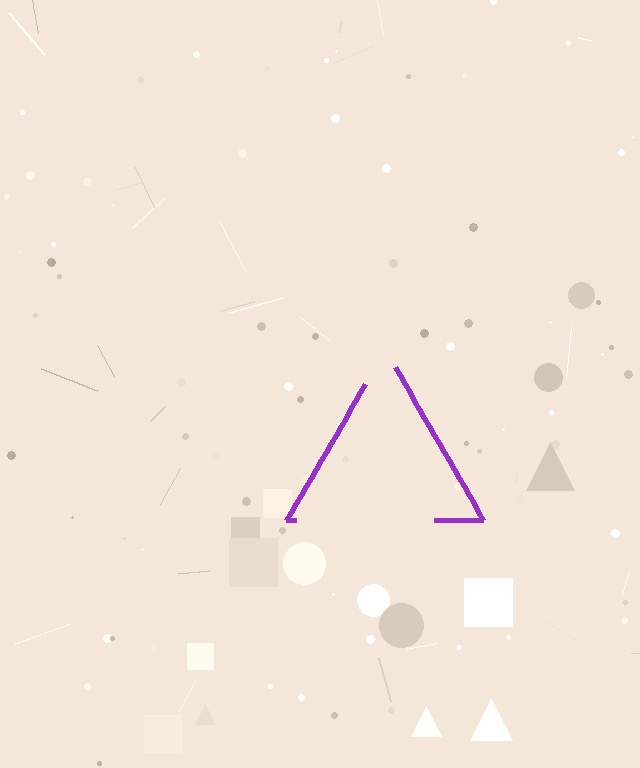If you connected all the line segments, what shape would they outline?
They would outline a triangle.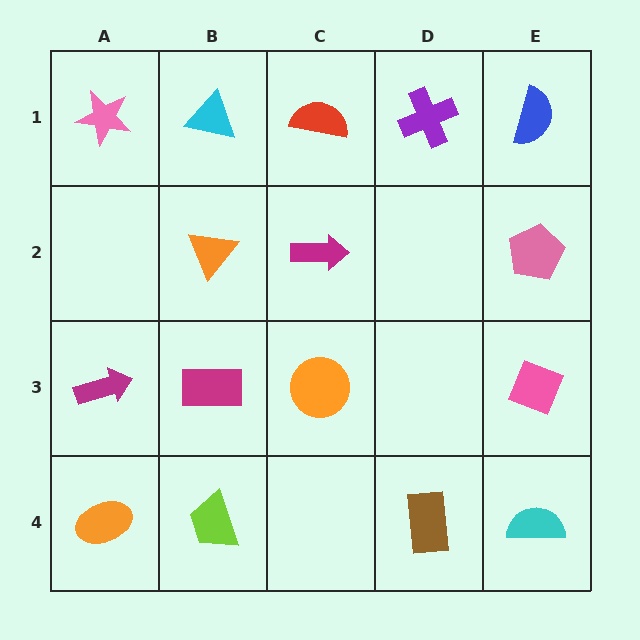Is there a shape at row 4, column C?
No, that cell is empty.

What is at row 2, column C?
A magenta arrow.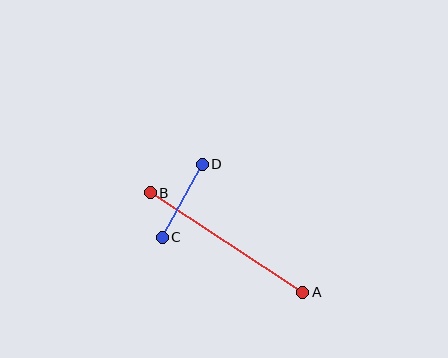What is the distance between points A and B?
The distance is approximately 182 pixels.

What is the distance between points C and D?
The distance is approximately 83 pixels.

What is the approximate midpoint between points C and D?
The midpoint is at approximately (182, 201) pixels.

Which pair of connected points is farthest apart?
Points A and B are farthest apart.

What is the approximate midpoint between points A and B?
The midpoint is at approximately (227, 242) pixels.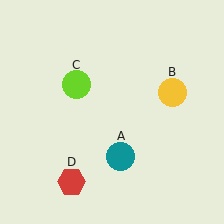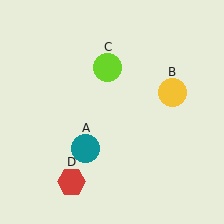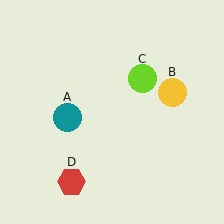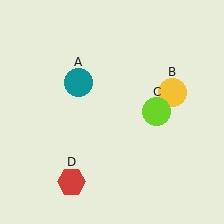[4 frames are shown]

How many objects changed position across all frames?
2 objects changed position: teal circle (object A), lime circle (object C).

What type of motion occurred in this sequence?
The teal circle (object A), lime circle (object C) rotated clockwise around the center of the scene.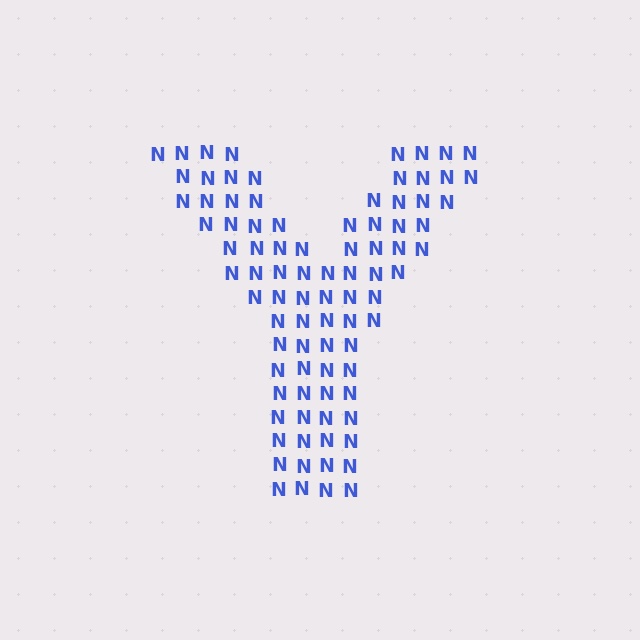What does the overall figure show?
The overall figure shows the letter Y.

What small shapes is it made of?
It is made of small letter N's.